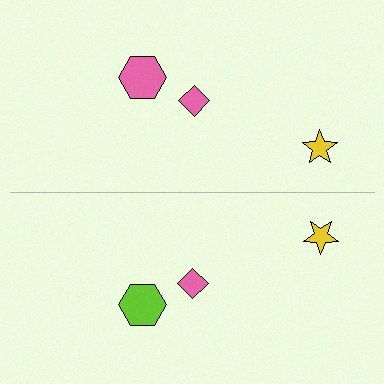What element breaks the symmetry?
The lime hexagon on the bottom side breaks the symmetry — its mirror counterpart is pink.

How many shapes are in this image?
There are 6 shapes in this image.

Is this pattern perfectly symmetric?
No, the pattern is not perfectly symmetric. The lime hexagon on the bottom side breaks the symmetry — its mirror counterpart is pink.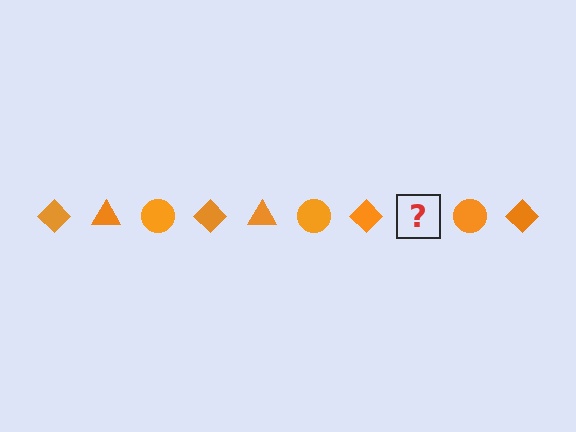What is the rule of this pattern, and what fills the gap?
The rule is that the pattern cycles through diamond, triangle, circle shapes in orange. The gap should be filled with an orange triangle.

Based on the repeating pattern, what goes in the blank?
The blank should be an orange triangle.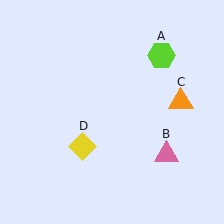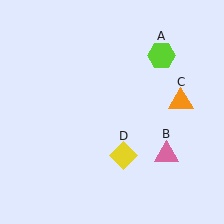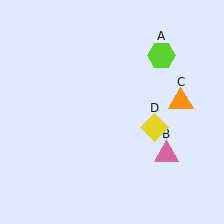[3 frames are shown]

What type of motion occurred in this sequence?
The yellow diamond (object D) rotated counterclockwise around the center of the scene.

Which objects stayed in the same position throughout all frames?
Lime hexagon (object A) and pink triangle (object B) and orange triangle (object C) remained stationary.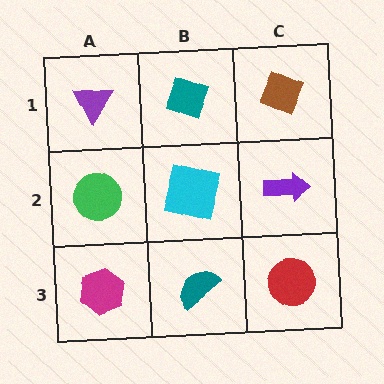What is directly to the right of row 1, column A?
A teal diamond.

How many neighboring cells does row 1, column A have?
2.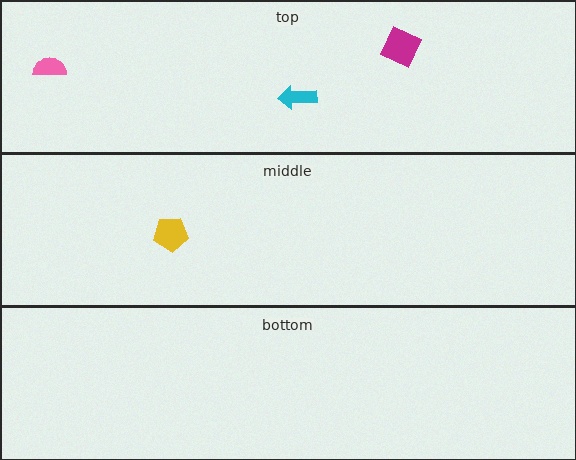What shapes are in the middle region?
The yellow pentagon.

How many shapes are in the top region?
3.